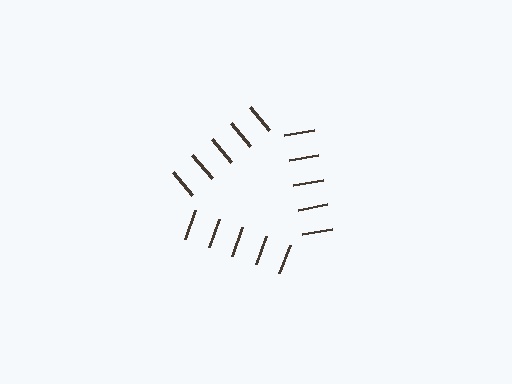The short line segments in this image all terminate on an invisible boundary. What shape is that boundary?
An illusory triangle — the line segments terminate on its edges but no continuous stroke is drawn.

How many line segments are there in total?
15 — 5 along each of the 3 edges.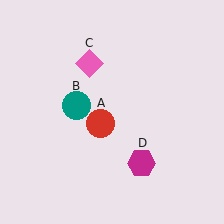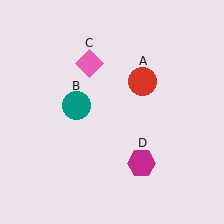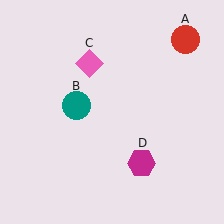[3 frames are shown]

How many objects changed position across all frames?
1 object changed position: red circle (object A).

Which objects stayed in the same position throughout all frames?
Teal circle (object B) and pink diamond (object C) and magenta hexagon (object D) remained stationary.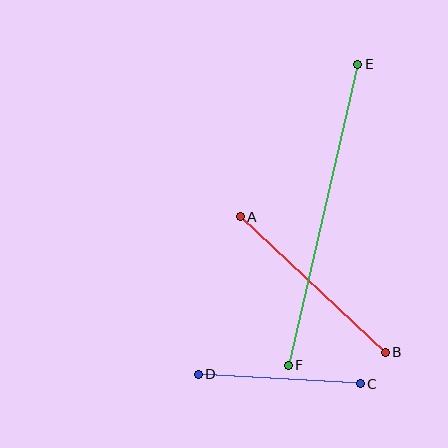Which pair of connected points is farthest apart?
Points E and F are farthest apart.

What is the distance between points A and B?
The distance is approximately 198 pixels.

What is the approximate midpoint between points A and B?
The midpoint is at approximately (313, 284) pixels.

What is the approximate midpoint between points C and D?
The midpoint is at approximately (279, 379) pixels.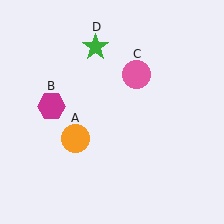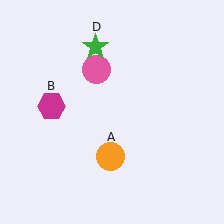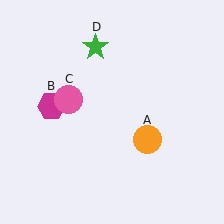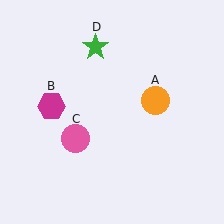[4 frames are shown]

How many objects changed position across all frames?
2 objects changed position: orange circle (object A), pink circle (object C).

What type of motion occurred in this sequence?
The orange circle (object A), pink circle (object C) rotated counterclockwise around the center of the scene.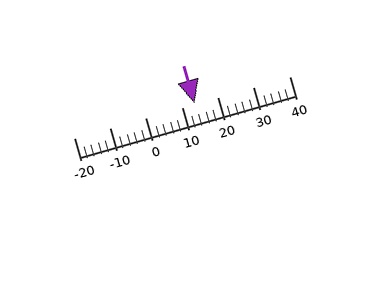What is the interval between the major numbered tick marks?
The major tick marks are spaced 10 units apart.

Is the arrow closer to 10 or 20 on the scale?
The arrow is closer to 10.